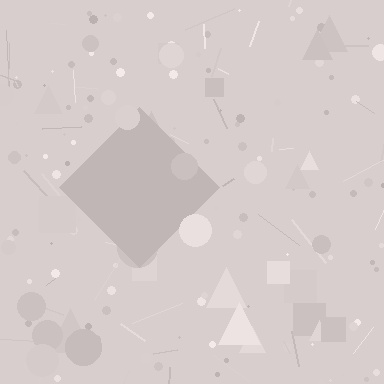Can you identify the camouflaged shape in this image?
The camouflaged shape is a diamond.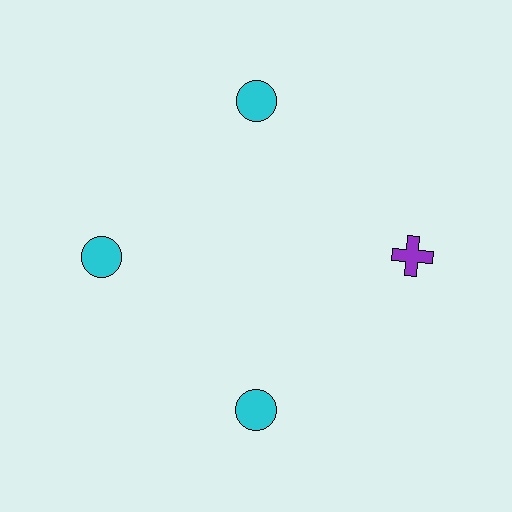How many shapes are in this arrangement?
There are 4 shapes arranged in a ring pattern.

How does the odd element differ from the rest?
It differs in both color (purple instead of cyan) and shape (cross instead of circle).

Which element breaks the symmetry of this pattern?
The purple cross at roughly the 3 o'clock position breaks the symmetry. All other shapes are cyan circles.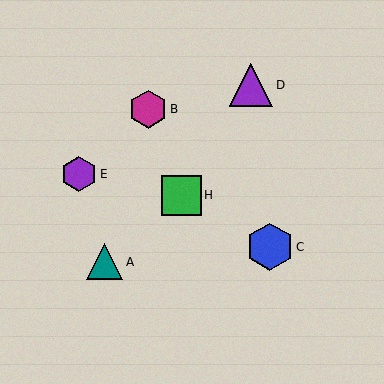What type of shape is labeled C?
Shape C is a blue hexagon.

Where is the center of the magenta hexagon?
The center of the magenta hexagon is at (148, 109).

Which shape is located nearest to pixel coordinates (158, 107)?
The magenta hexagon (labeled B) at (148, 109) is nearest to that location.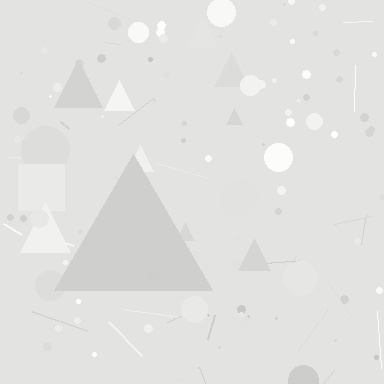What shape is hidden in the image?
A triangle is hidden in the image.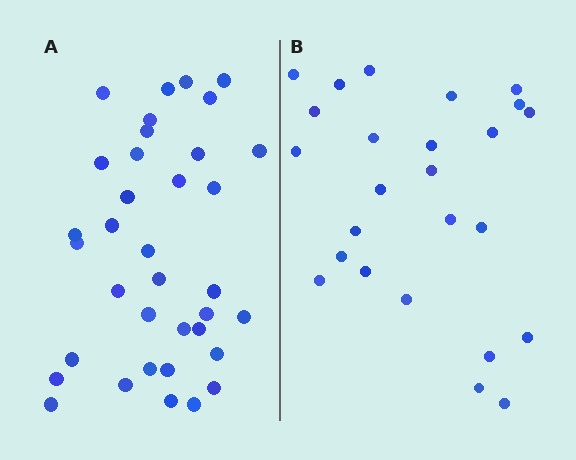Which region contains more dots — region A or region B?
Region A (the left region) has more dots.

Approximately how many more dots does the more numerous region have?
Region A has roughly 12 or so more dots than region B.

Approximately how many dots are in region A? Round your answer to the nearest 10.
About 40 dots. (The exact count is 36, which rounds to 40.)